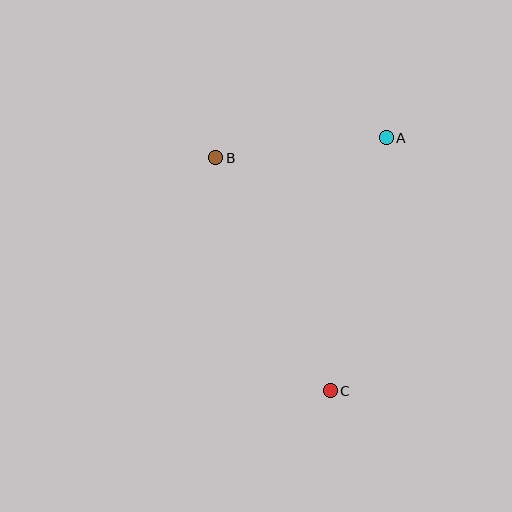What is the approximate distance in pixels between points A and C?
The distance between A and C is approximately 259 pixels.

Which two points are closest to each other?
Points A and B are closest to each other.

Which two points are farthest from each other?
Points B and C are farthest from each other.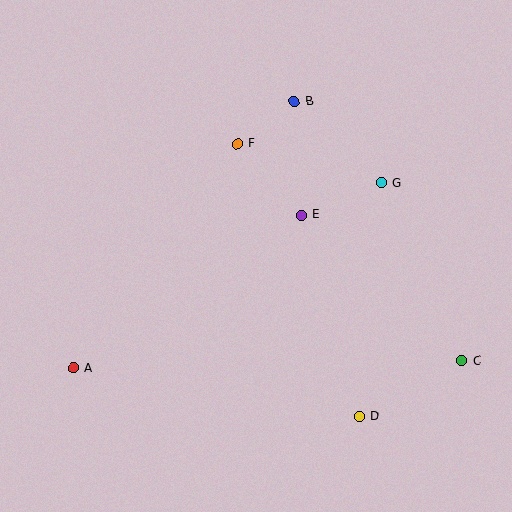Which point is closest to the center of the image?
Point E at (301, 215) is closest to the center.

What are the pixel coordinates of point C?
Point C is at (462, 361).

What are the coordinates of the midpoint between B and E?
The midpoint between B and E is at (298, 158).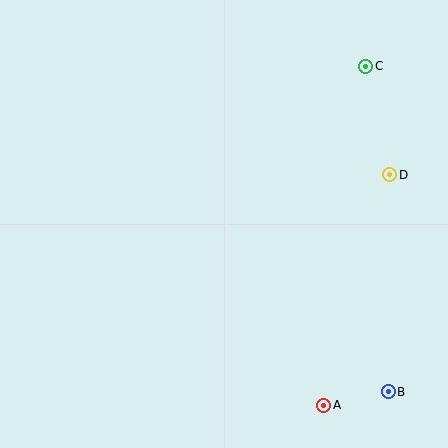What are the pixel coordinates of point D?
Point D is at (390, 175).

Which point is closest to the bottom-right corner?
Point B is closest to the bottom-right corner.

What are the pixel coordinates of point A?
Point A is at (324, 405).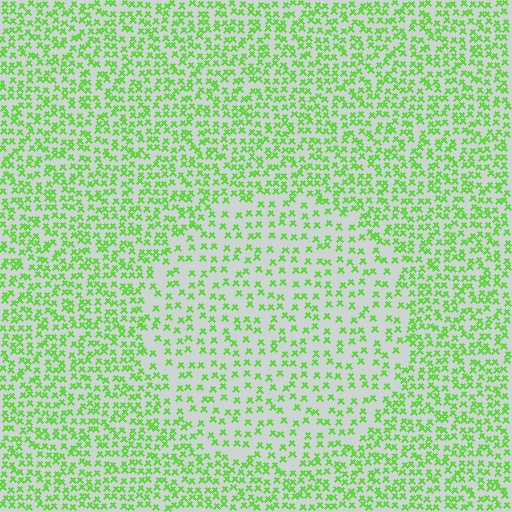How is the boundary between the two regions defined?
The boundary is defined by a change in element density (approximately 1.8x ratio). All elements are the same color, size, and shape.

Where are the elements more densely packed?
The elements are more densely packed outside the circle boundary.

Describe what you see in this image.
The image contains small lime elements arranged at two different densities. A circle-shaped region is visible where the elements are less densely packed than the surrounding area.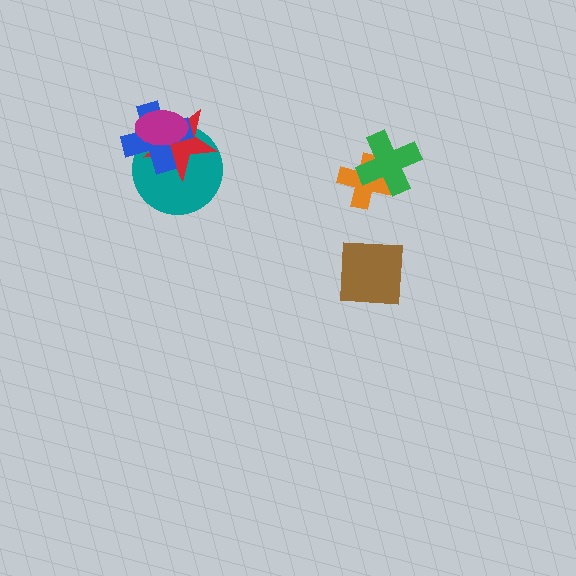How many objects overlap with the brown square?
0 objects overlap with the brown square.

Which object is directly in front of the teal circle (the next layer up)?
The red star is directly in front of the teal circle.